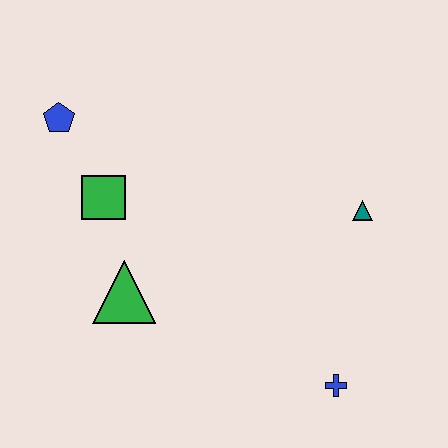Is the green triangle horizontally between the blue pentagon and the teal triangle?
Yes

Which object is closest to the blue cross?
The teal triangle is closest to the blue cross.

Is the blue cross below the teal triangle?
Yes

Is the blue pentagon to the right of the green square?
No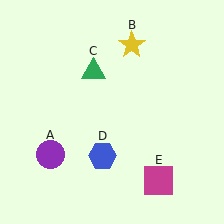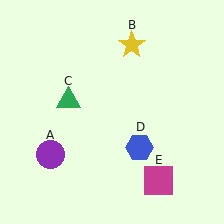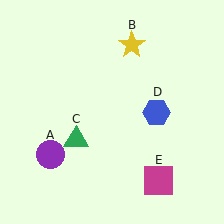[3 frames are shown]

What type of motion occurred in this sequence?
The green triangle (object C), blue hexagon (object D) rotated counterclockwise around the center of the scene.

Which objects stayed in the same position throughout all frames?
Purple circle (object A) and yellow star (object B) and magenta square (object E) remained stationary.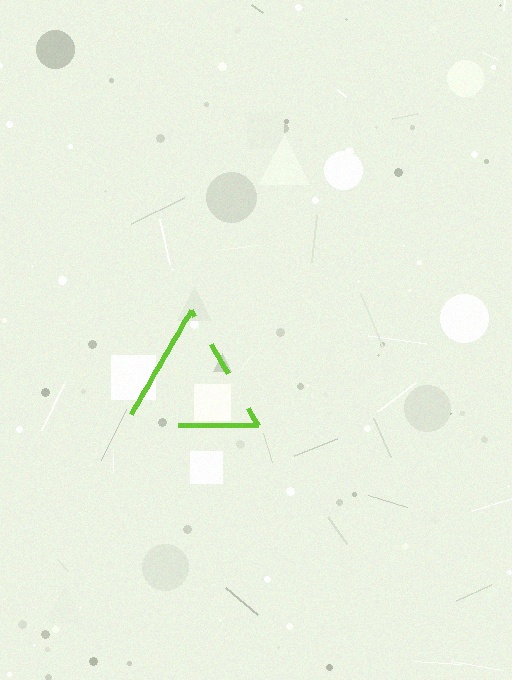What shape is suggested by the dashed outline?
The dashed outline suggests a triangle.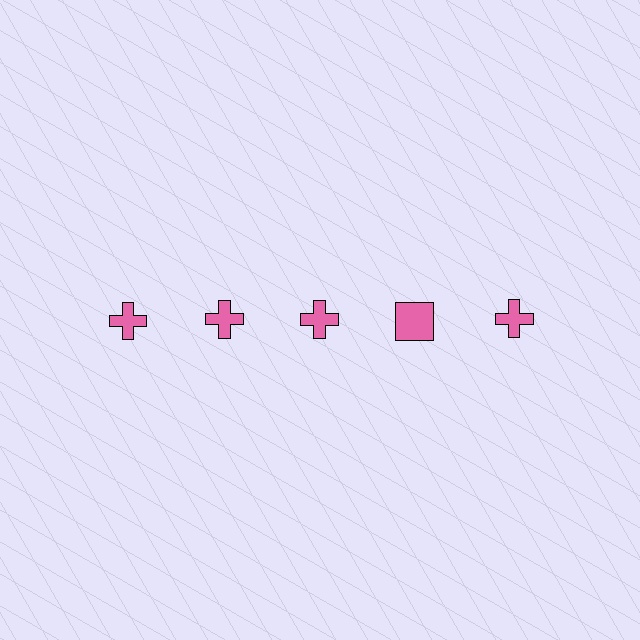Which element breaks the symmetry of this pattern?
The pink square in the top row, second from right column breaks the symmetry. All other shapes are pink crosses.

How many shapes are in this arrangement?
There are 5 shapes arranged in a grid pattern.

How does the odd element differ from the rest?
It has a different shape: square instead of cross.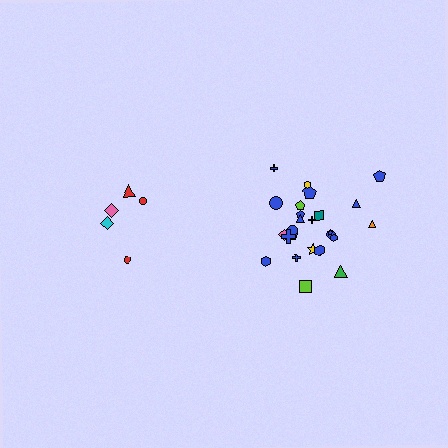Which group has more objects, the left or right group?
The right group.